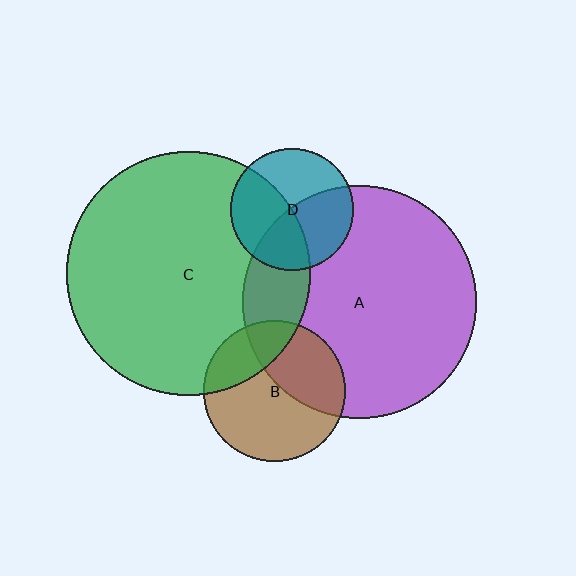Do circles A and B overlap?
Yes.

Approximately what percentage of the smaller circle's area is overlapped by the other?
Approximately 40%.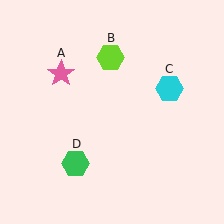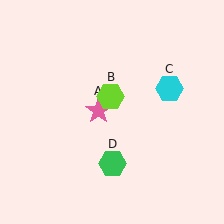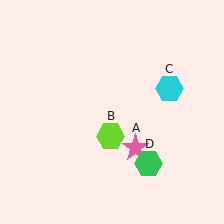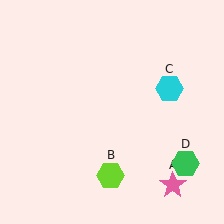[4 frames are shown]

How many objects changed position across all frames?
3 objects changed position: pink star (object A), lime hexagon (object B), green hexagon (object D).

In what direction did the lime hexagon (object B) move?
The lime hexagon (object B) moved down.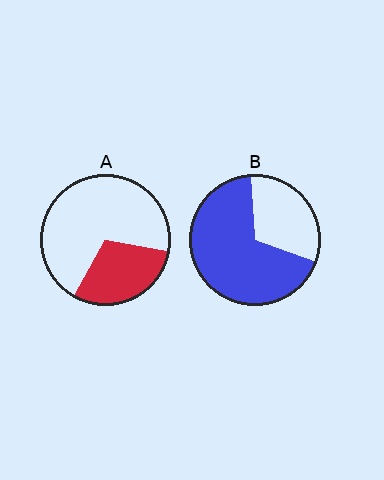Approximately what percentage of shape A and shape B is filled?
A is approximately 30% and B is approximately 70%.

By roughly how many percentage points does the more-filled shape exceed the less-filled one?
By roughly 40 percentage points (B over A).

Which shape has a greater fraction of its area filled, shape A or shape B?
Shape B.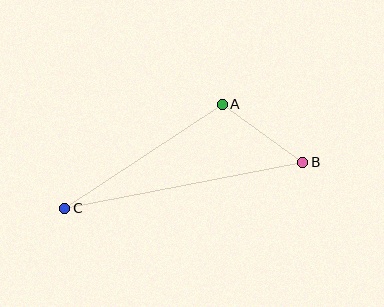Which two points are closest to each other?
Points A and B are closest to each other.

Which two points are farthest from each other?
Points B and C are farthest from each other.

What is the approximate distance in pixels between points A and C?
The distance between A and C is approximately 189 pixels.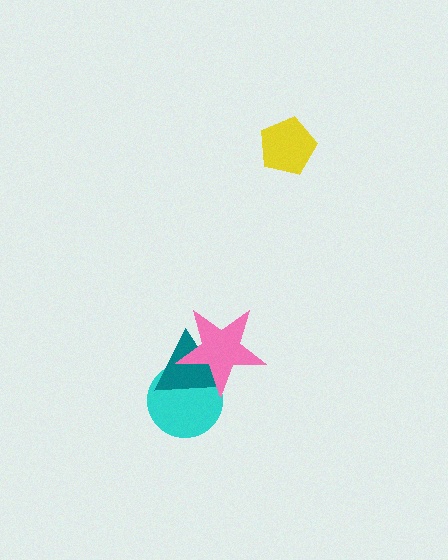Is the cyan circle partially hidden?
Yes, it is partially covered by another shape.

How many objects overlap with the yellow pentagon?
0 objects overlap with the yellow pentagon.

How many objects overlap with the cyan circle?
2 objects overlap with the cyan circle.